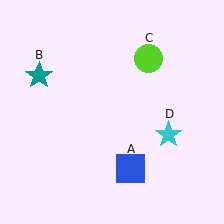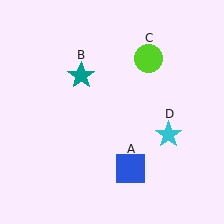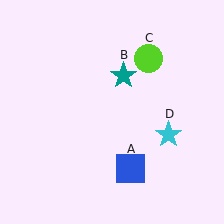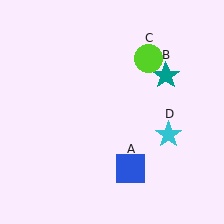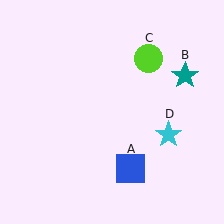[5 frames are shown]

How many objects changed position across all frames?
1 object changed position: teal star (object B).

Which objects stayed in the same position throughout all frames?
Blue square (object A) and lime circle (object C) and cyan star (object D) remained stationary.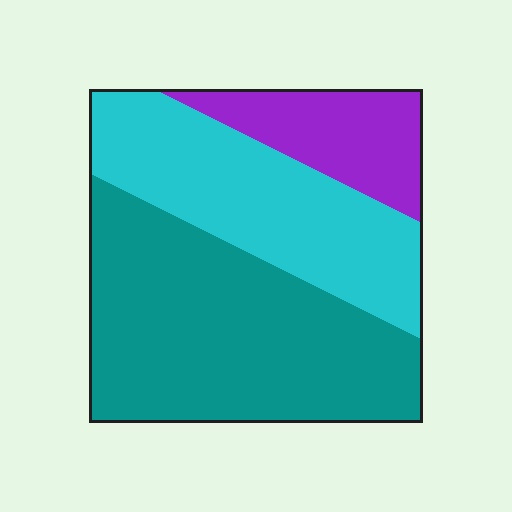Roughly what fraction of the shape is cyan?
Cyan covers about 35% of the shape.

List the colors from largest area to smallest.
From largest to smallest: teal, cyan, purple.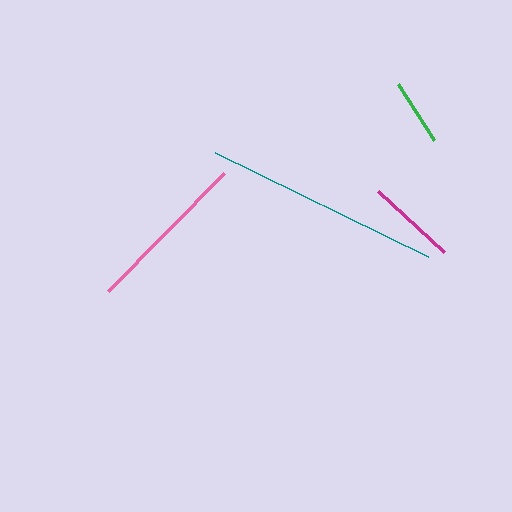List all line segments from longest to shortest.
From longest to shortest: teal, pink, magenta, green.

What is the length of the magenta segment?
The magenta segment is approximately 89 pixels long.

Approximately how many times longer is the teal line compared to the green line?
The teal line is approximately 3.5 times the length of the green line.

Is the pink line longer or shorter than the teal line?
The teal line is longer than the pink line.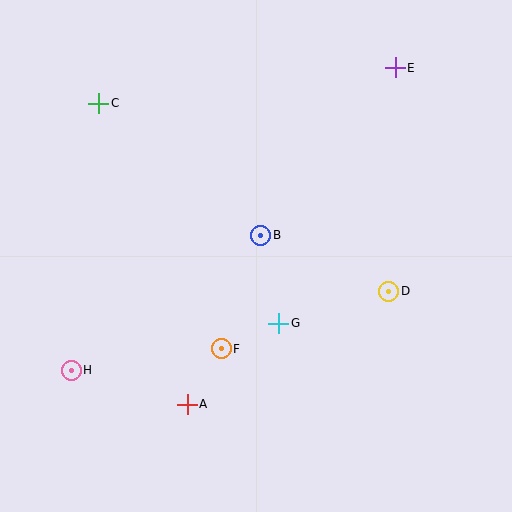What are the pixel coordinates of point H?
Point H is at (71, 370).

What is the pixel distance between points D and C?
The distance between D and C is 346 pixels.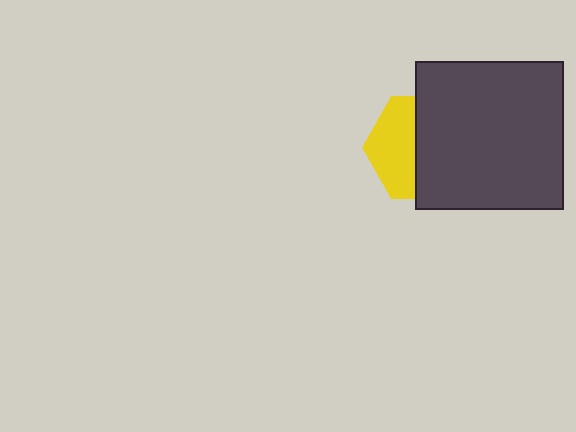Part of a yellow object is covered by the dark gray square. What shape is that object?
It is a hexagon.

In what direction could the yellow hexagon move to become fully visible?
The yellow hexagon could move left. That would shift it out from behind the dark gray square entirely.